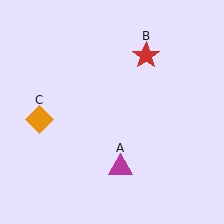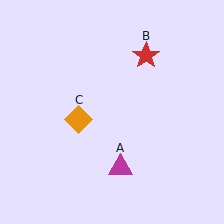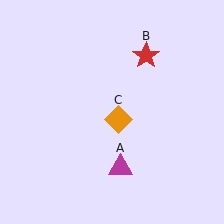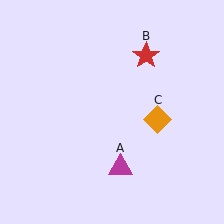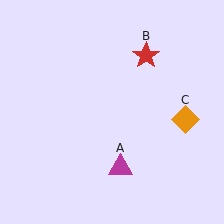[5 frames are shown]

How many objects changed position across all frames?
1 object changed position: orange diamond (object C).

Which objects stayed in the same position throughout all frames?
Magenta triangle (object A) and red star (object B) remained stationary.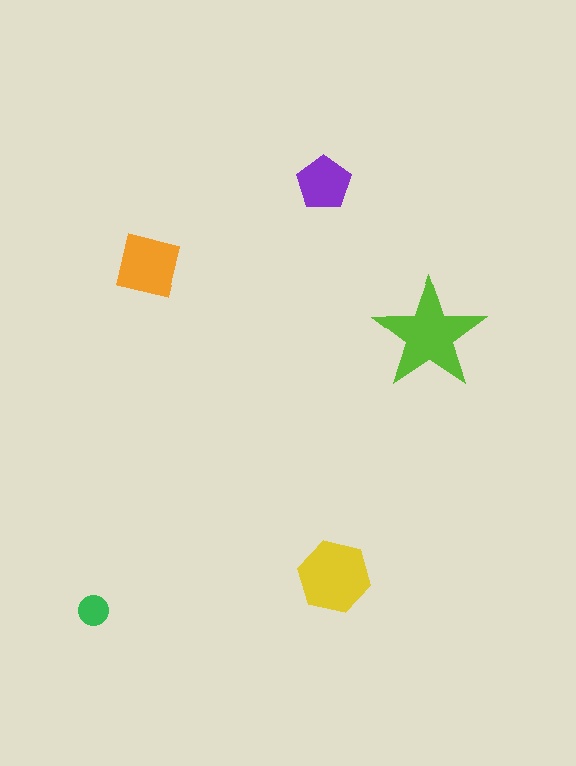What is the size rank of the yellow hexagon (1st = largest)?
2nd.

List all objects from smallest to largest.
The green circle, the purple pentagon, the orange square, the yellow hexagon, the lime star.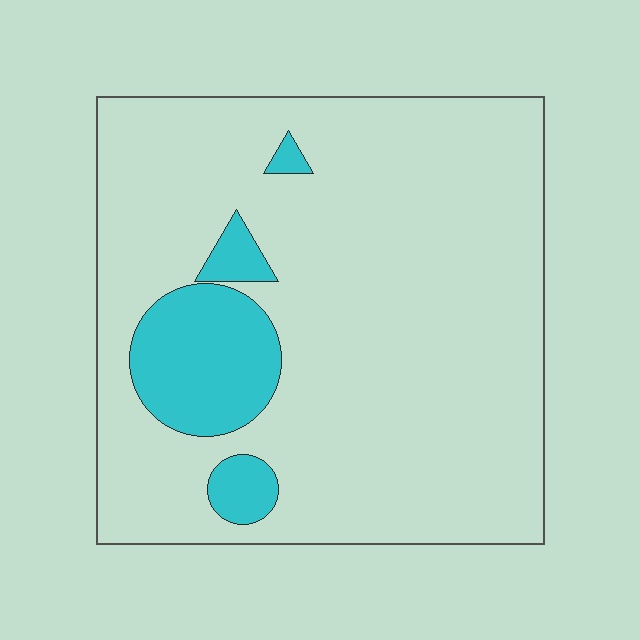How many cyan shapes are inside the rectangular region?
4.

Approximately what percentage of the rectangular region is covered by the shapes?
Approximately 15%.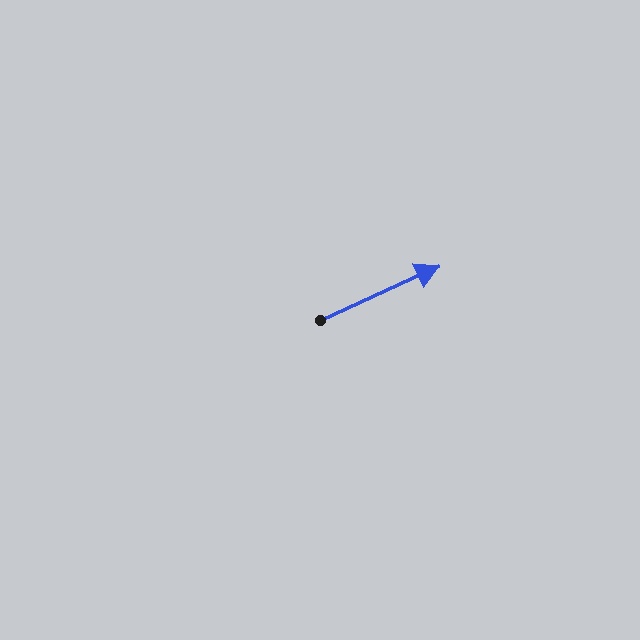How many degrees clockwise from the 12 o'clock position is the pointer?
Approximately 66 degrees.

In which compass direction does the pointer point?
Northeast.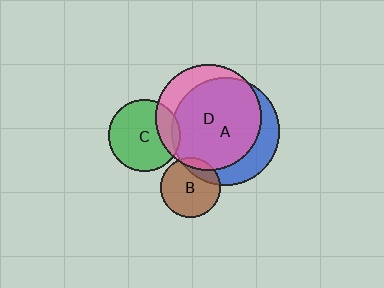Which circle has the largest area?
Circle A (blue).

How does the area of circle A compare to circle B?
Approximately 3.2 times.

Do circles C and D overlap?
Yes.